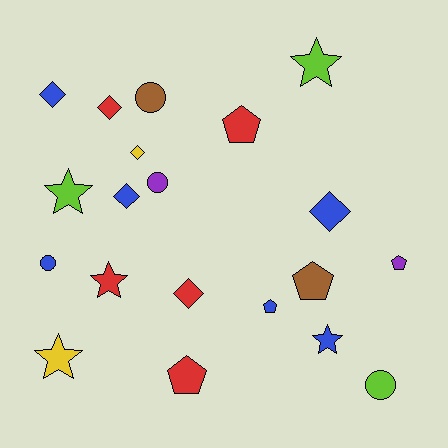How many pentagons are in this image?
There are 5 pentagons.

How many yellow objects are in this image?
There are 2 yellow objects.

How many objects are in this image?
There are 20 objects.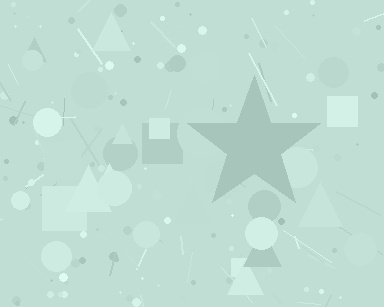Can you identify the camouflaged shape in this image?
The camouflaged shape is a star.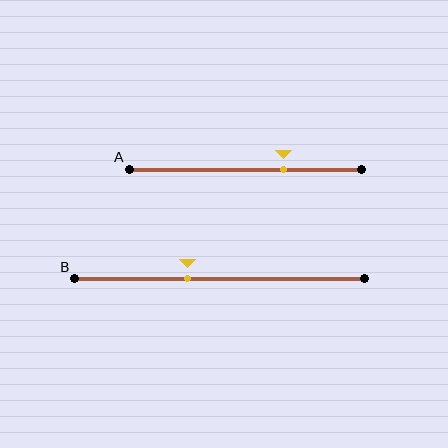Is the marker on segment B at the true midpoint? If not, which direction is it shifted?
No, the marker on segment B is shifted to the left by about 11% of the segment length.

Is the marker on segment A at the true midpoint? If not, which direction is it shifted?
No, the marker on segment A is shifted to the right by about 16% of the segment length.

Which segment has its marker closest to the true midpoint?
Segment B has its marker closest to the true midpoint.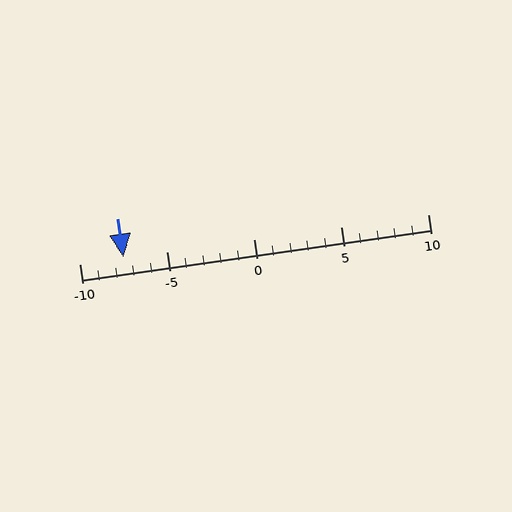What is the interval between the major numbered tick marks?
The major tick marks are spaced 5 units apart.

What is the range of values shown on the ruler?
The ruler shows values from -10 to 10.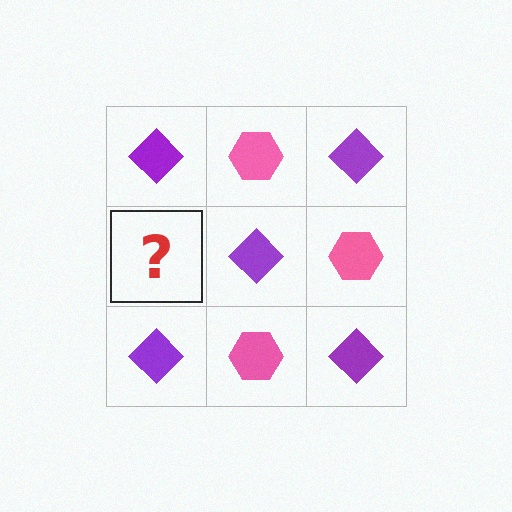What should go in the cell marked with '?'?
The missing cell should contain a pink hexagon.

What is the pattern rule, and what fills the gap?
The rule is that it alternates purple diamond and pink hexagon in a checkerboard pattern. The gap should be filled with a pink hexagon.